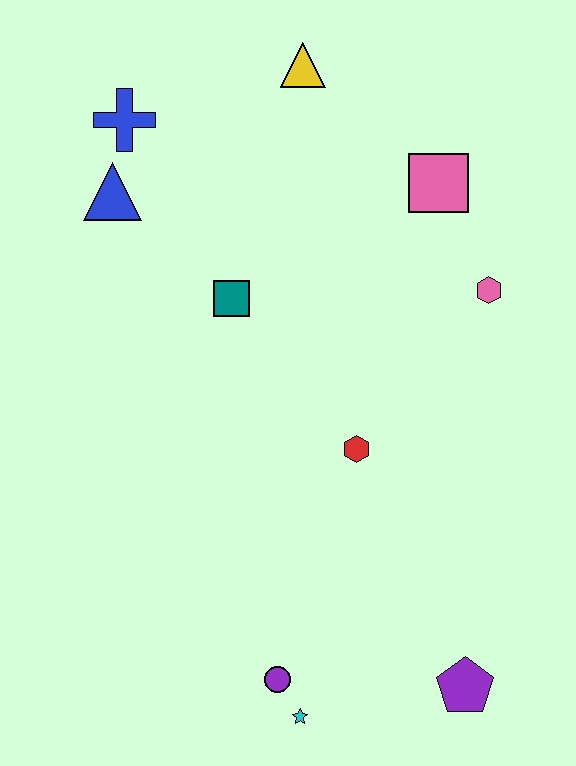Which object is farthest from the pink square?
The cyan star is farthest from the pink square.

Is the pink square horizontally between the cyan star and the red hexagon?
No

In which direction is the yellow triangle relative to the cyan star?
The yellow triangle is above the cyan star.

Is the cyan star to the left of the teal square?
No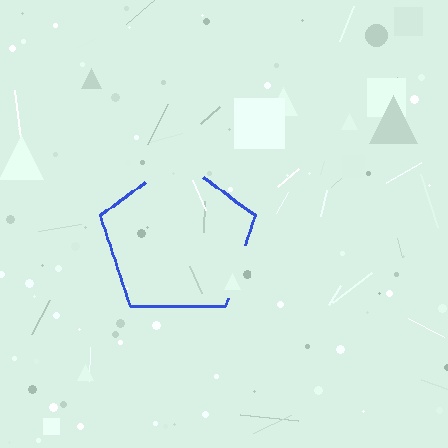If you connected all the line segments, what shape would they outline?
They would outline a pentagon.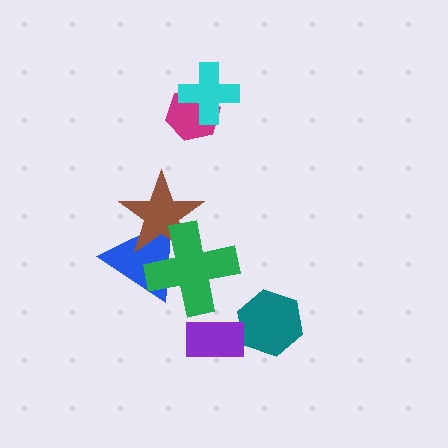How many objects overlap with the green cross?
2 objects overlap with the green cross.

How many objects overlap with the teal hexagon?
0 objects overlap with the teal hexagon.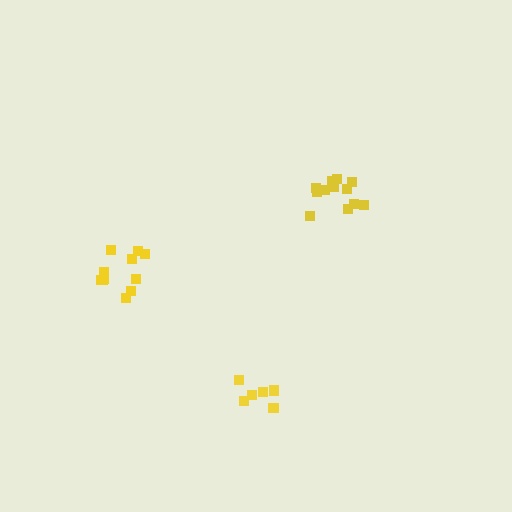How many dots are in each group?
Group 1: 11 dots, Group 2: 6 dots, Group 3: 12 dots (29 total).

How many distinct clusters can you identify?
There are 3 distinct clusters.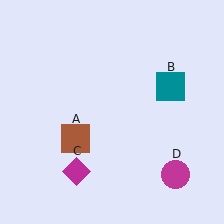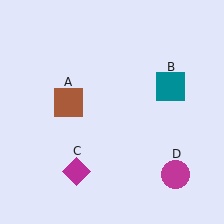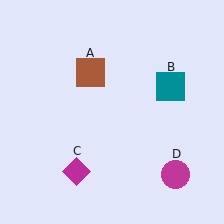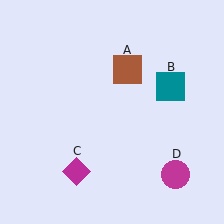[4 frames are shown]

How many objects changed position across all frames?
1 object changed position: brown square (object A).